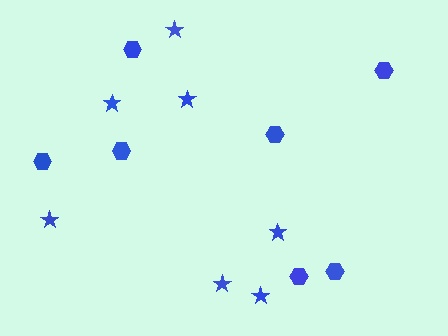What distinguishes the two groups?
There are 2 groups: one group of stars (7) and one group of hexagons (7).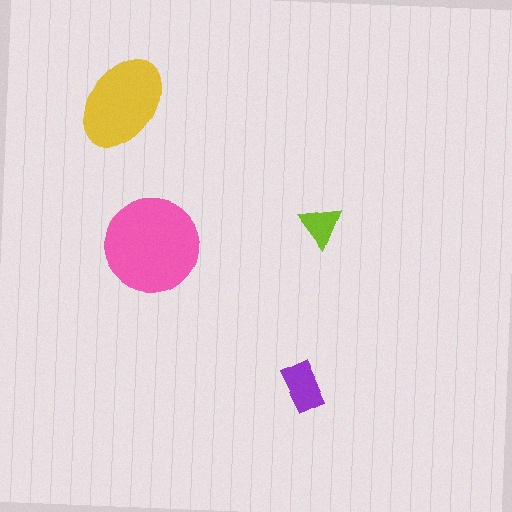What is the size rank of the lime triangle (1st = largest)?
4th.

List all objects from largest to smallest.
The pink circle, the yellow ellipse, the purple rectangle, the lime triangle.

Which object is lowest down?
The purple rectangle is bottommost.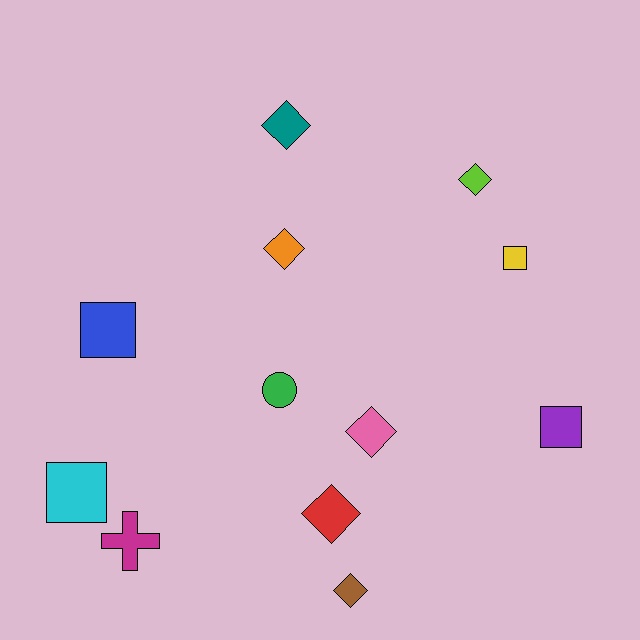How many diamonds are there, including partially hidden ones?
There are 6 diamonds.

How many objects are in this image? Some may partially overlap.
There are 12 objects.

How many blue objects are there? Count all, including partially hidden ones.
There is 1 blue object.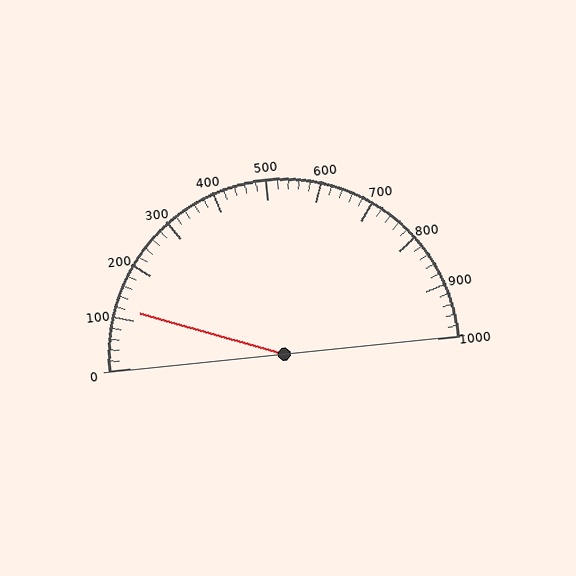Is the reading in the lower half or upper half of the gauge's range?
The reading is in the lower half of the range (0 to 1000).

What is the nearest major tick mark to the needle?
The nearest major tick mark is 100.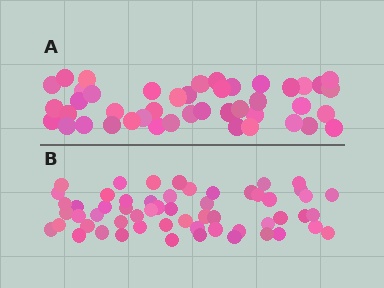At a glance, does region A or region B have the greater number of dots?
Region B (the bottom region) has more dots.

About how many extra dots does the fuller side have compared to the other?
Region B has approximately 15 more dots than region A.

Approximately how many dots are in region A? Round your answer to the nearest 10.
About 40 dots. (The exact count is 44, which rounds to 40.)